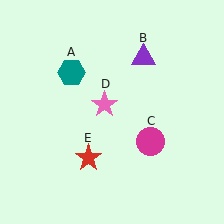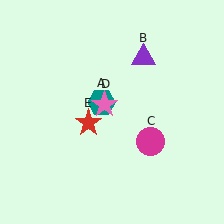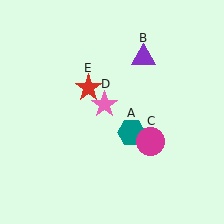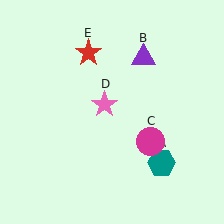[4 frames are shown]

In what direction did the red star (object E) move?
The red star (object E) moved up.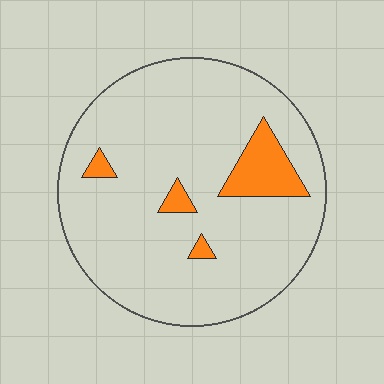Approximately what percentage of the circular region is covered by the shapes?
Approximately 10%.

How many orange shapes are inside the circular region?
4.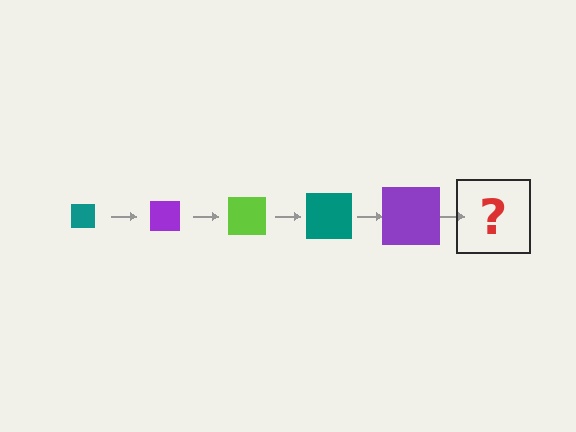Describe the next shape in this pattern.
It should be a lime square, larger than the previous one.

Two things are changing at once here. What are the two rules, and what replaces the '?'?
The two rules are that the square grows larger each step and the color cycles through teal, purple, and lime. The '?' should be a lime square, larger than the previous one.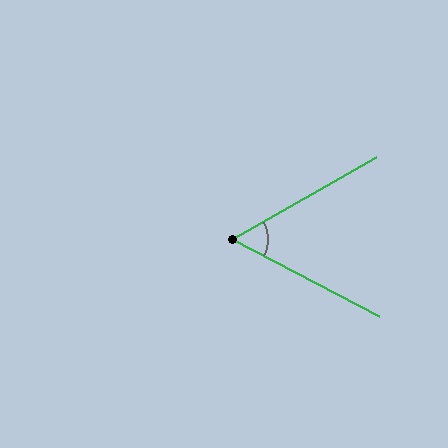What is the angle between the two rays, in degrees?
Approximately 57 degrees.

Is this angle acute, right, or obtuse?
It is acute.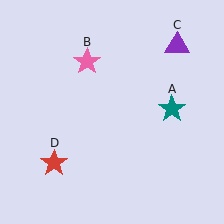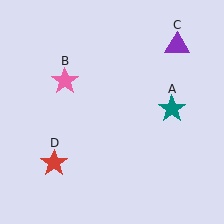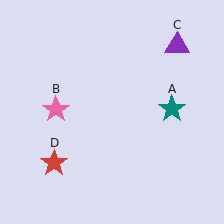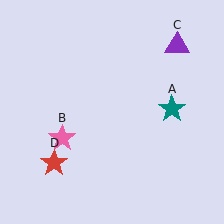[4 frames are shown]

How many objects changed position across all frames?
1 object changed position: pink star (object B).